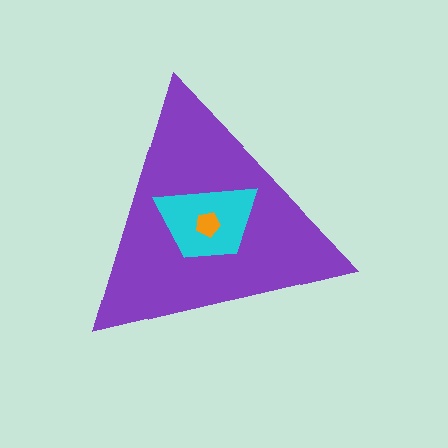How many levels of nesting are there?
3.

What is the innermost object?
The orange pentagon.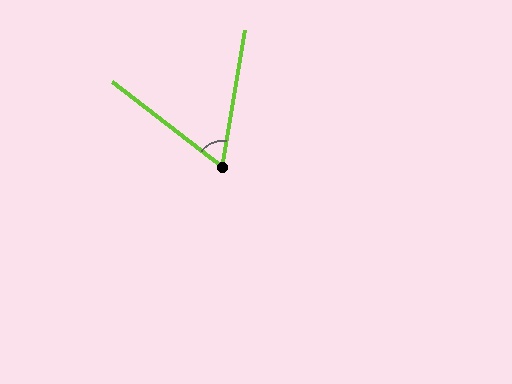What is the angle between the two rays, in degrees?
Approximately 62 degrees.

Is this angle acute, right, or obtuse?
It is acute.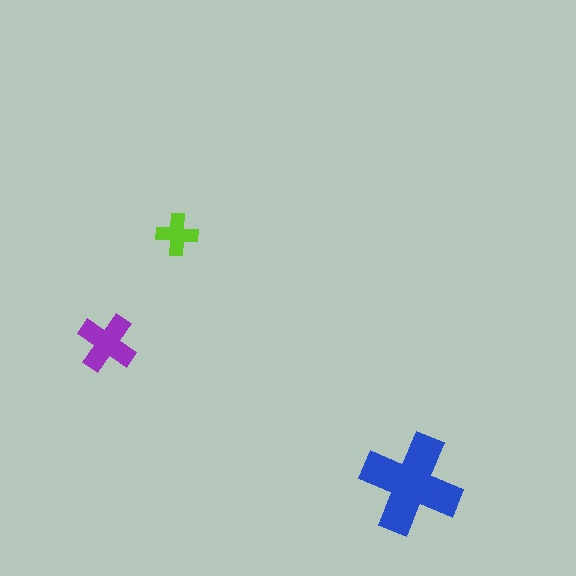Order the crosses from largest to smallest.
the blue one, the purple one, the lime one.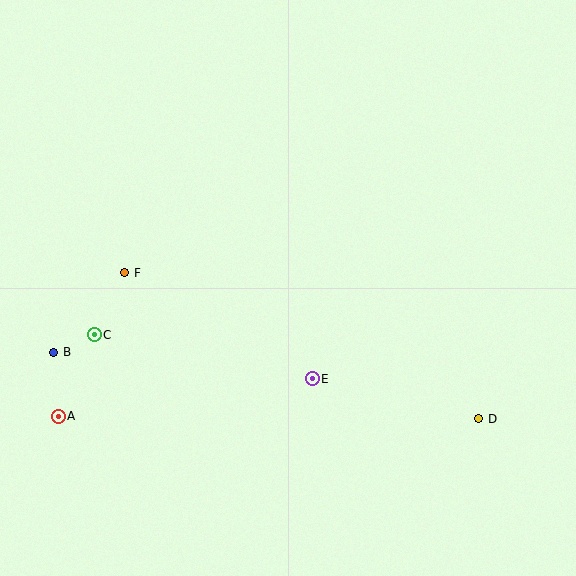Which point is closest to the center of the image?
Point E at (312, 379) is closest to the center.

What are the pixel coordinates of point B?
Point B is at (54, 352).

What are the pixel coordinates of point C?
Point C is at (94, 335).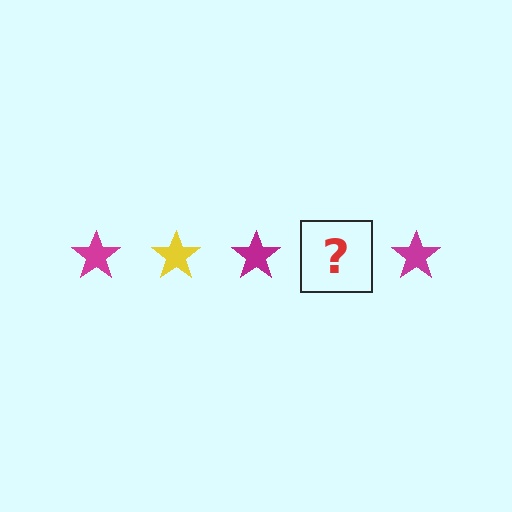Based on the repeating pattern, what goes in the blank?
The blank should be a yellow star.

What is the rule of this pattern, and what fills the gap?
The rule is that the pattern cycles through magenta, yellow stars. The gap should be filled with a yellow star.